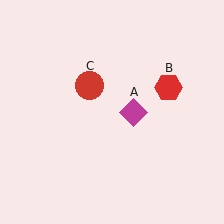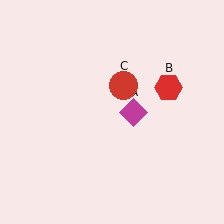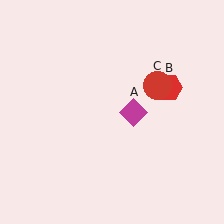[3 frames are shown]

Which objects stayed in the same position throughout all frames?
Magenta diamond (object A) and red hexagon (object B) remained stationary.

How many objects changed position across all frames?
1 object changed position: red circle (object C).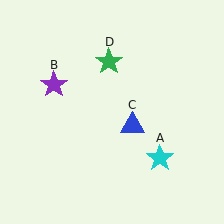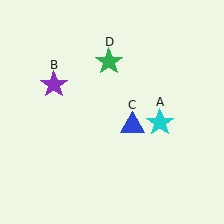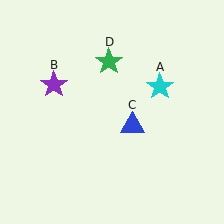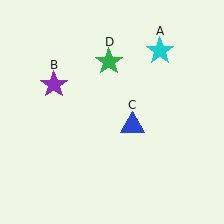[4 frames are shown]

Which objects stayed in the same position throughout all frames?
Purple star (object B) and blue triangle (object C) and green star (object D) remained stationary.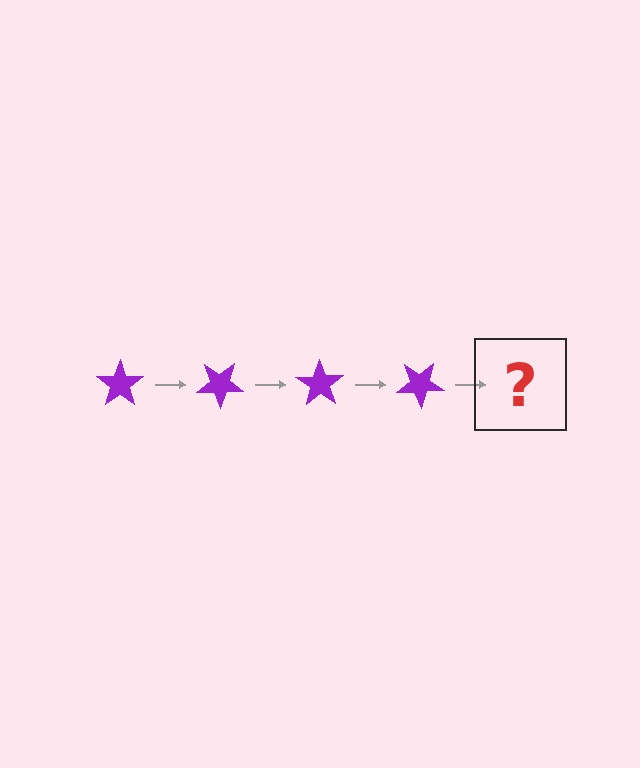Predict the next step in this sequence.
The next step is a purple star rotated 140 degrees.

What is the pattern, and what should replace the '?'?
The pattern is that the star rotates 35 degrees each step. The '?' should be a purple star rotated 140 degrees.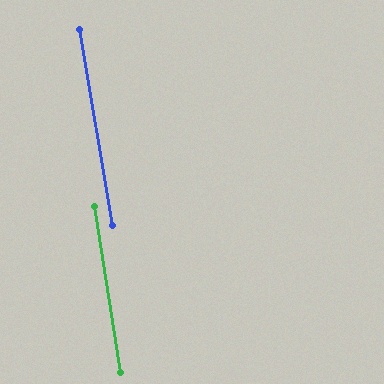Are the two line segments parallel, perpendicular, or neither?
Parallel — their directions differ by only 0.6°.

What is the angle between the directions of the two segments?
Approximately 1 degree.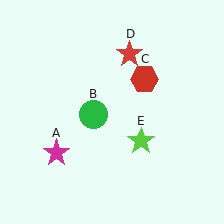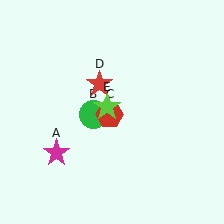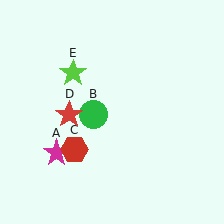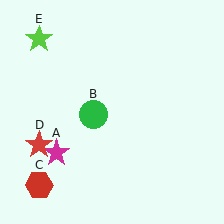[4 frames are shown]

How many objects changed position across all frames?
3 objects changed position: red hexagon (object C), red star (object D), lime star (object E).